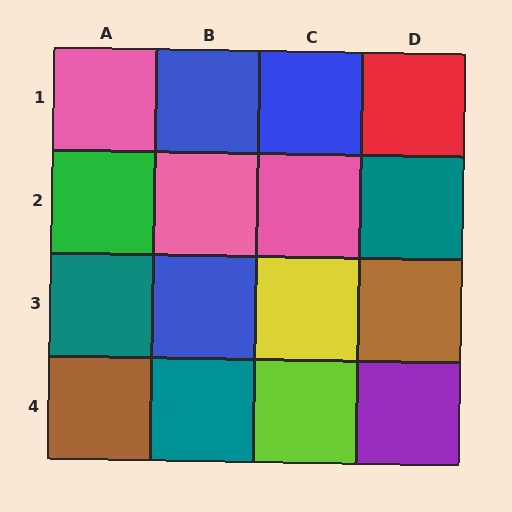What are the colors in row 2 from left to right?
Green, pink, pink, teal.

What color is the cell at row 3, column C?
Yellow.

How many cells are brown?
2 cells are brown.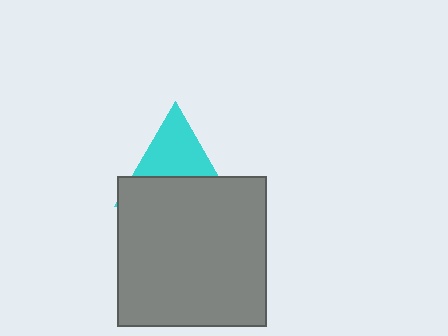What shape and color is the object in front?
The object in front is a gray square.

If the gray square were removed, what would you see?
You would see the complete cyan triangle.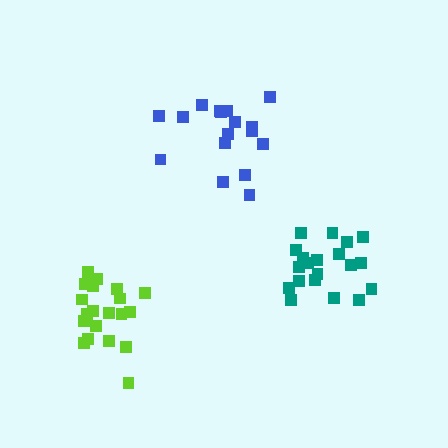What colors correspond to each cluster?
The clusters are colored: lime, teal, blue.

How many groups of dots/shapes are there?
There are 3 groups.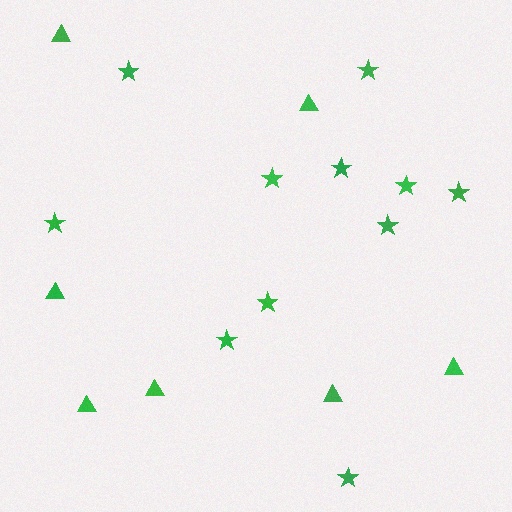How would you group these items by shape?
There are 2 groups: one group of stars (11) and one group of triangles (7).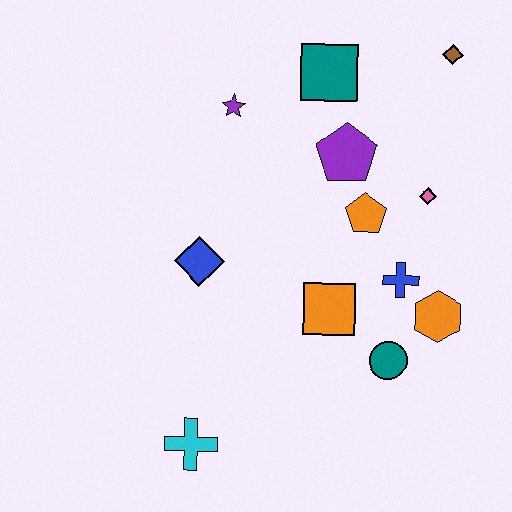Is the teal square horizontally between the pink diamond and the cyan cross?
Yes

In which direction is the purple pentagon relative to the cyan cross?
The purple pentagon is above the cyan cross.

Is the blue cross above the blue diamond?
No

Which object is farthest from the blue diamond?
The brown diamond is farthest from the blue diamond.